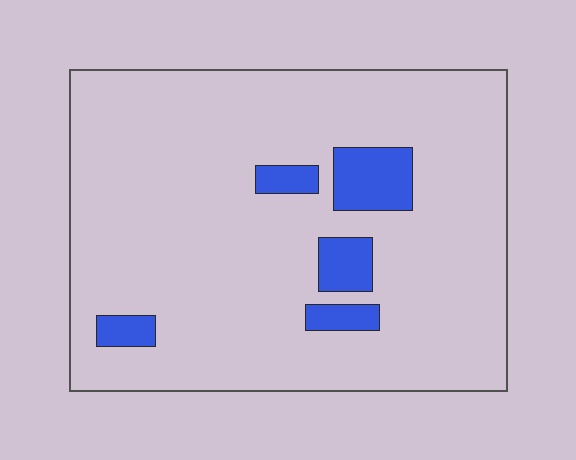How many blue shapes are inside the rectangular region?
5.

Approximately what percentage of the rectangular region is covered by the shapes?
Approximately 10%.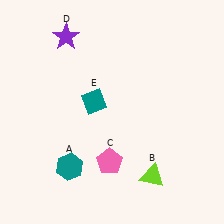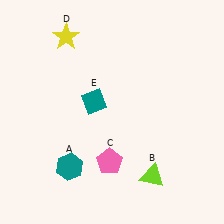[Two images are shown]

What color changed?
The star (D) changed from purple in Image 1 to yellow in Image 2.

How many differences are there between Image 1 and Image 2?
There is 1 difference between the two images.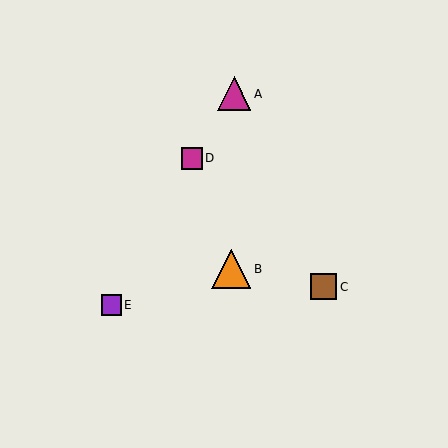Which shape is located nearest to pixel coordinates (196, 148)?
The magenta square (labeled D) at (192, 158) is nearest to that location.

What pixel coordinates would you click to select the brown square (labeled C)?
Click at (324, 287) to select the brown square C.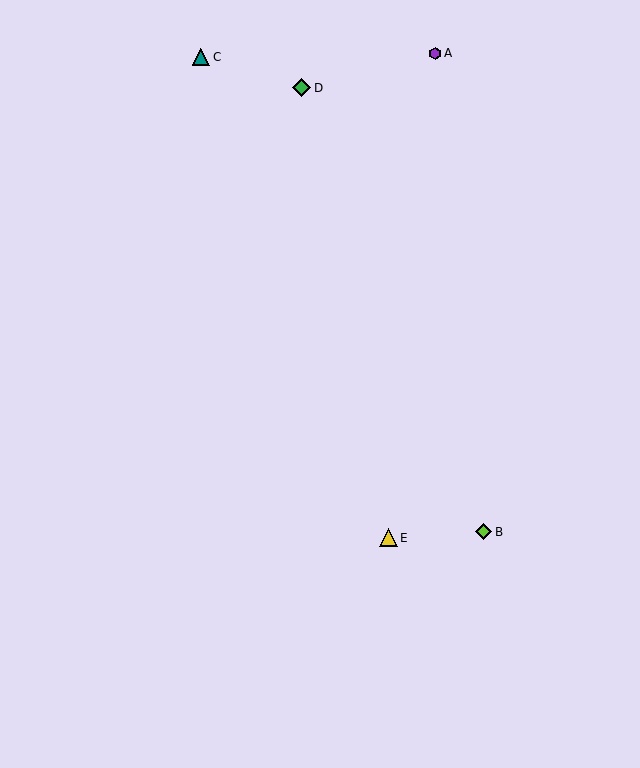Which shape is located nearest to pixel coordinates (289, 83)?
The green diamond (labeled D) at (302, 88) is nearest to that location.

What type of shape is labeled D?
Shape D is a green diamond.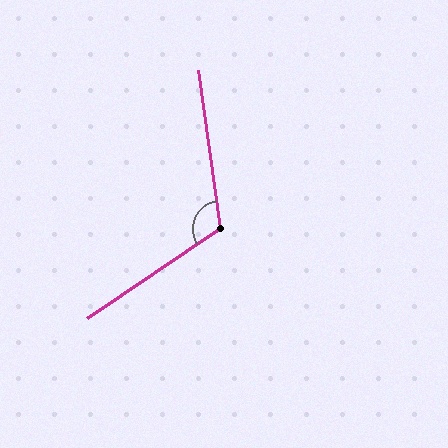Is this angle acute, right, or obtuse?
It is obtuse.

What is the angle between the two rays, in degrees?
Approximately 116 degrees.